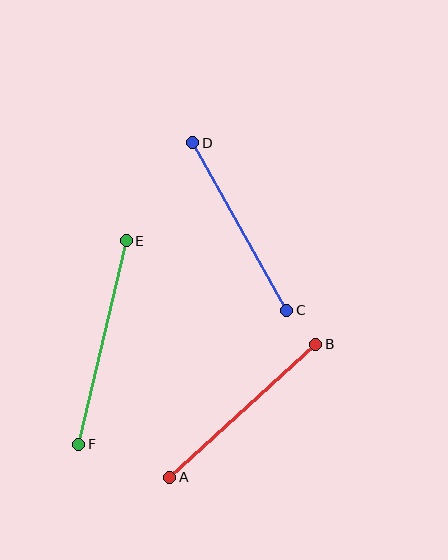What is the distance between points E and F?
The distance is approximately 209 pixels.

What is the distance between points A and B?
The distance is approximately 197 pixels.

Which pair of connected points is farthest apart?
Points E and F are farthest apart.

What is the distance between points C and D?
The distance is approximately 192 pixels.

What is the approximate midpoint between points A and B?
The midpoint is at approximately (243, 411) pixels.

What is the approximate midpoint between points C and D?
The midpoint is at approximately (240, 227) pixels.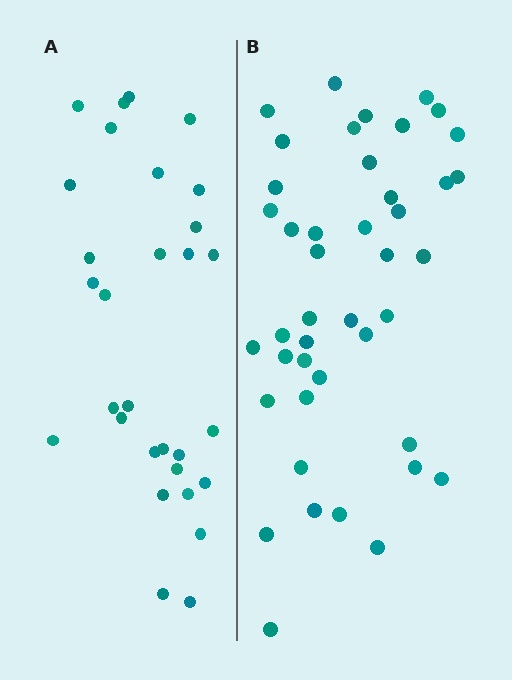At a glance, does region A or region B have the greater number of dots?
Region B (the right region) has more dots.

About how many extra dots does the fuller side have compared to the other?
Region B has approximately 15 more dots than region A.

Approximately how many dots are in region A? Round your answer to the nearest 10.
About 30 dots.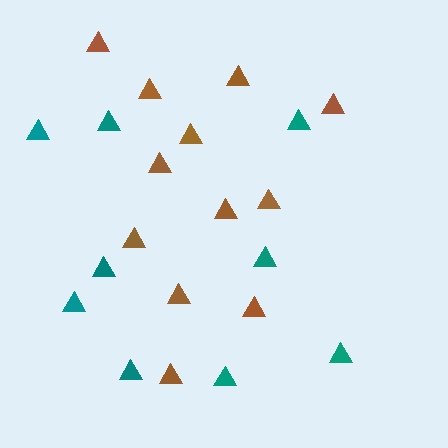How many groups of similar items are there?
There are 2 groups: one group of teal triangles (9) and one group of brown triangles (12).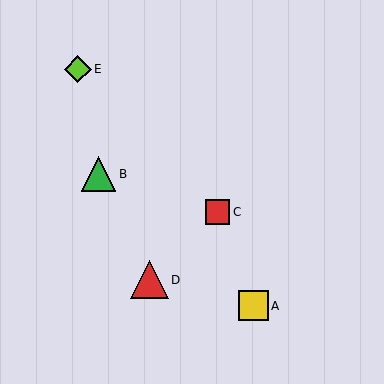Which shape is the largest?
The red triangle (labeled D) is the largest.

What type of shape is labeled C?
Shape C is a red square.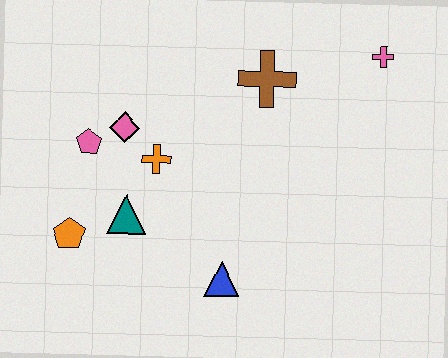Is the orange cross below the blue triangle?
No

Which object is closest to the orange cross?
The pink diamond is closest to the orange cross.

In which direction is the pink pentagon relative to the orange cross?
The pink pentagon is to the left of the orange cross.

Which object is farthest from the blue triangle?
The pink cross is farthest from the blue triangle.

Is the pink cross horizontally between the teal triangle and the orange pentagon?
No